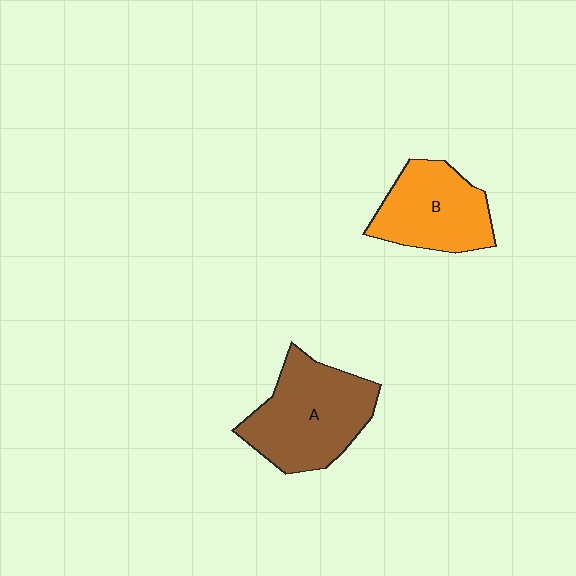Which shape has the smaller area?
Shape B (orange).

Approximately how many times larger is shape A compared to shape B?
Approximately 1.3 times.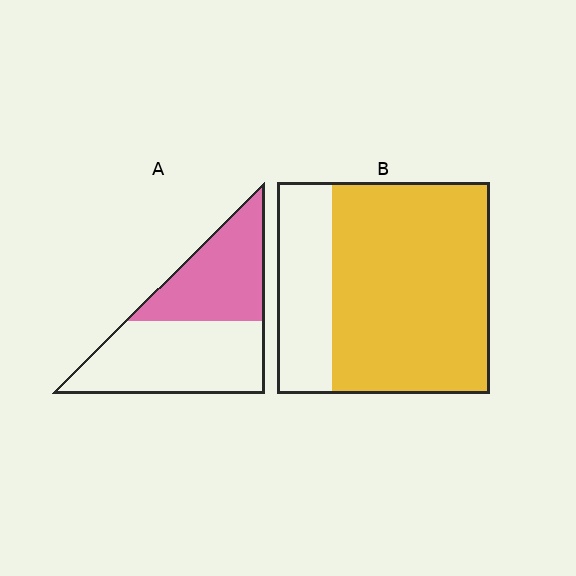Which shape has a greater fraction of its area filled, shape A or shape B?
Shape B.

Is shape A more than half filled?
No.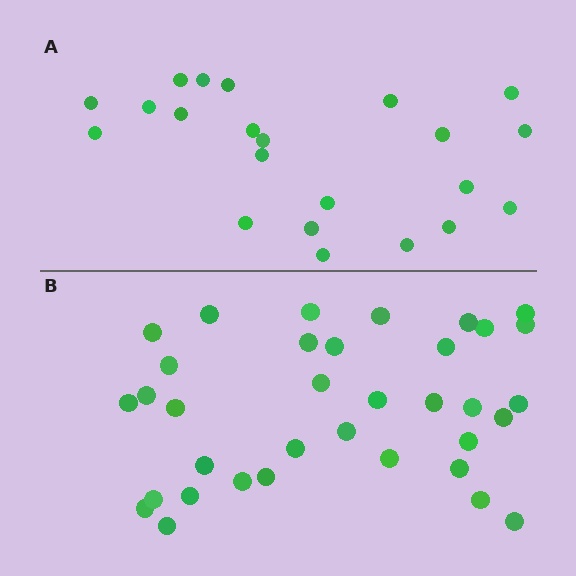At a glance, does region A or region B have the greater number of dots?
Region B (the bottom region) has more dots.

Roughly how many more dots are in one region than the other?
Region B has approximately 15 more dots than region A.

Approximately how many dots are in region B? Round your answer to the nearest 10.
About 40 dots. (The exact count is 35, which rounds to 40.)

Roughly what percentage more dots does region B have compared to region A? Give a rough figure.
About 60% more.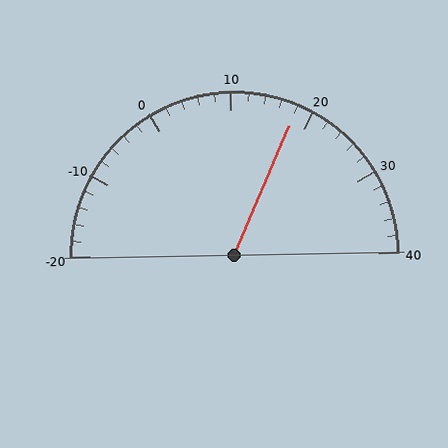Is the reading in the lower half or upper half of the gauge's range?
The reading is in the upper half of the range (-20 to 40).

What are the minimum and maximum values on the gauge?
The gauge ranges from -20 to 40.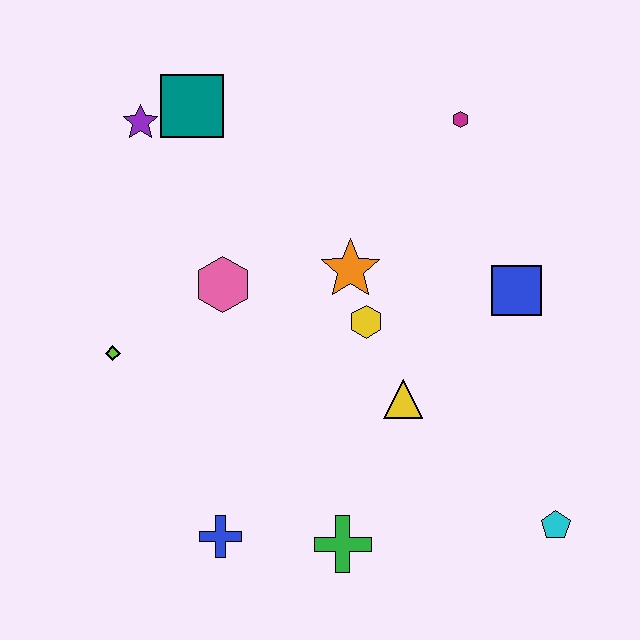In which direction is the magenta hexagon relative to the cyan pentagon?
The magenta hexagon is above the cyan pentagon.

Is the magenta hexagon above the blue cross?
Yes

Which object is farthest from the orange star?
The cyan pentagon is farthest from the orange star.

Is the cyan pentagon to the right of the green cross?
Yes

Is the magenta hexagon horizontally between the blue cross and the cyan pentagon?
Yes